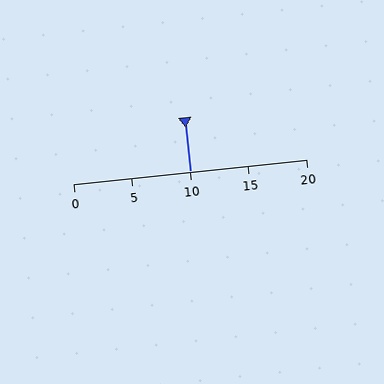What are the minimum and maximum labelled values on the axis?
The axis runs from 0 to 20.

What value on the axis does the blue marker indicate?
The marker indicates approximately 10.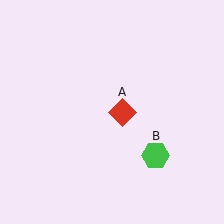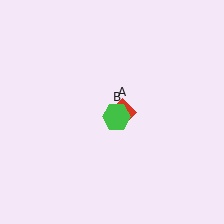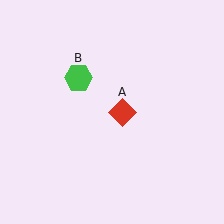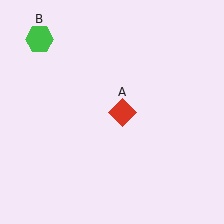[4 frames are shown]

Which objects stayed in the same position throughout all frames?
Red diamond (object A) remained stationary.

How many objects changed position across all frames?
1 object changed position: green hexagon (object B).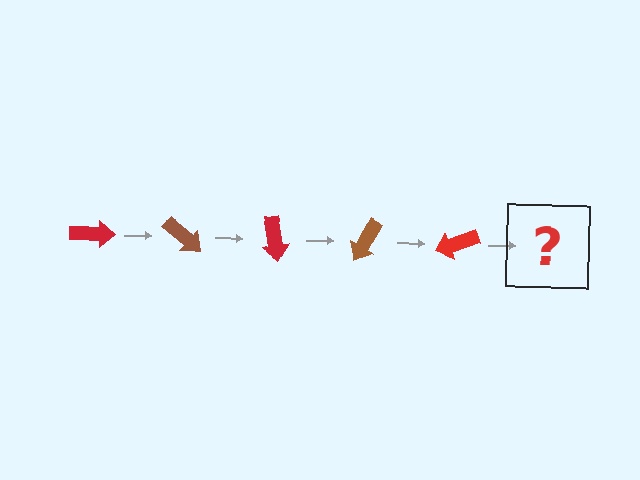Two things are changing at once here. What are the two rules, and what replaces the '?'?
The two rules are that it rotates 40 degrees each step and the color cycles through red and brown. The '?' should be a brown arrow, rotated 200 degrees from the start.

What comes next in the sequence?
The next element should be a brown arrow, rotated 200 degrees from the start.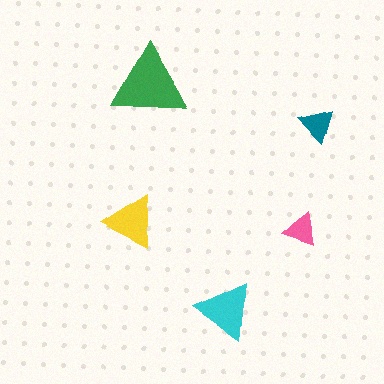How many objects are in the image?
There are 5 objects in the image.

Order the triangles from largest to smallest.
the green one, the cyan one, the yellow one, the teal one, the pink one.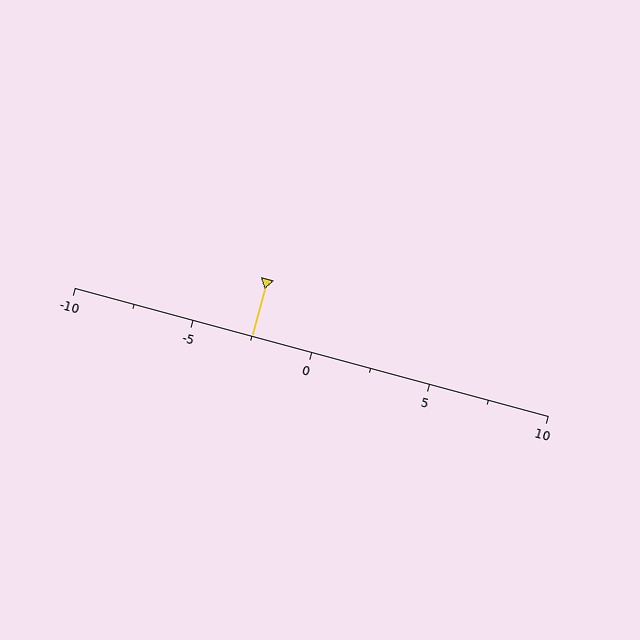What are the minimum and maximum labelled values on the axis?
The axis runs from -10 to 10.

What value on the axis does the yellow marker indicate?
The marker indicates approximately -2.5.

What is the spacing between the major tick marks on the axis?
The major ticks are spaced 5 apart.